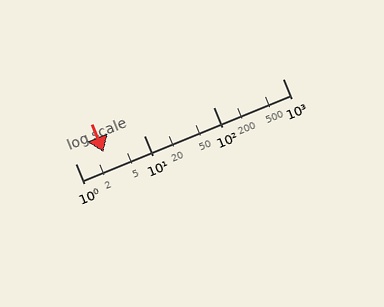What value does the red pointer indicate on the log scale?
The pointer indicates approximately 2.6.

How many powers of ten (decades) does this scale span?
The scale spans 3 decades, from 1 to 1000.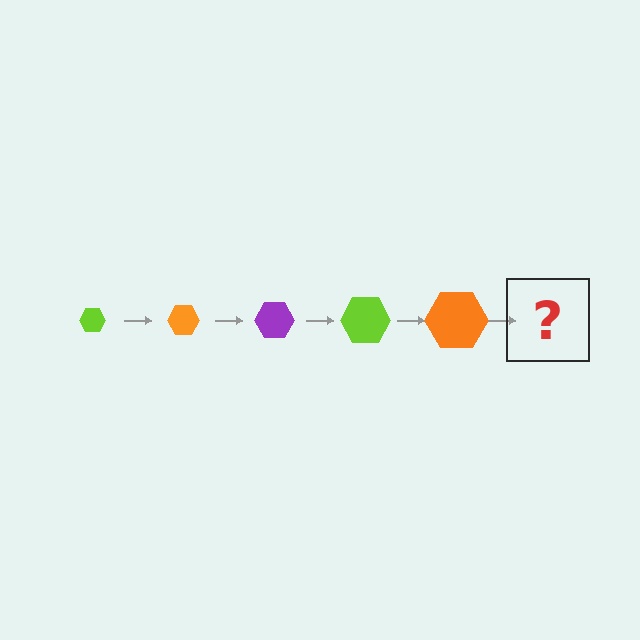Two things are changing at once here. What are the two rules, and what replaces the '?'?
The two rules are that the hexagon grows larger each step and the color cycles through lime, orange, and purple. The '?' should be a purple hexagon, larger than the previous one.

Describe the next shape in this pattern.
It should be a purple hexagon, larger than the previous one.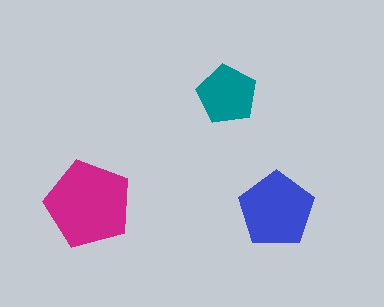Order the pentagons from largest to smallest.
the magenta one, the blue one, the teal one.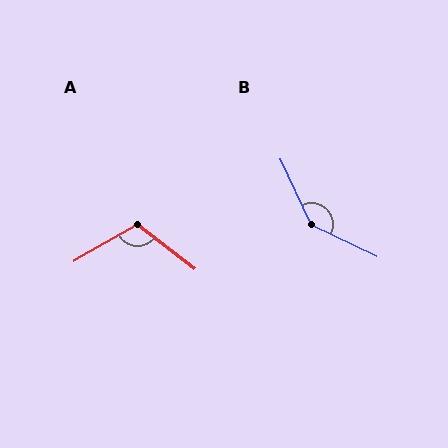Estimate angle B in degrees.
Approximately 140 degrees.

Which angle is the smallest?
A, at approximately 112 degrees.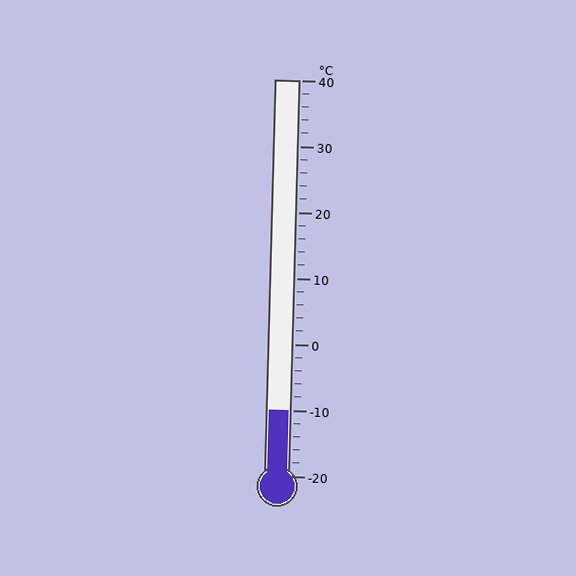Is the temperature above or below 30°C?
The temperature is below 30°C.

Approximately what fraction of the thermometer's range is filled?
The thermometer is filled to approximately 15% of its range.